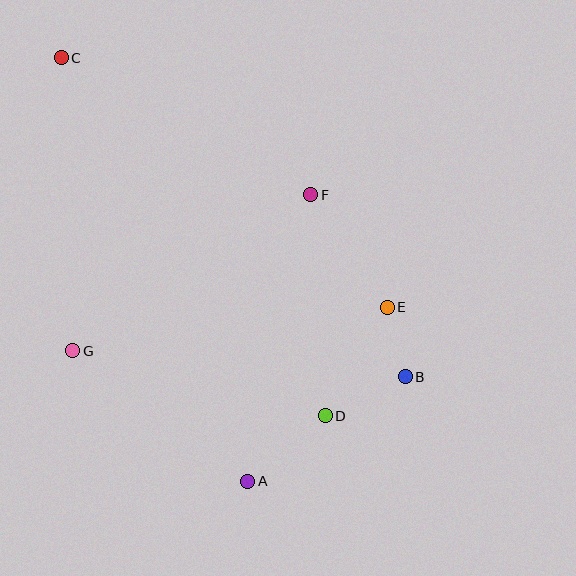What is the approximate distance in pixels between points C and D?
The distance between C and D is approximately 445 pixels.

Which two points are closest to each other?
Points B and E are closest to each other.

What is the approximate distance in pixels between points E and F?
The distance between E and F is approximately 136 pixels.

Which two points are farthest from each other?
Points B and C are farthest from each other.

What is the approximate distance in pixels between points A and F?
The distance between A and F is approximately 293 pixels.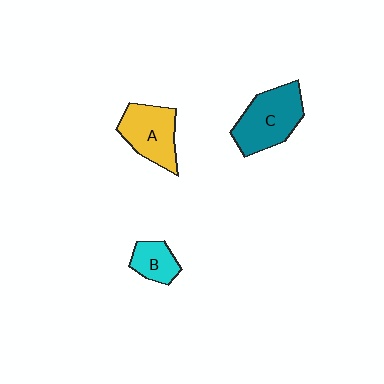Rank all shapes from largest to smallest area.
From largest to smallest: C (teal), A (yellow), B (cyan).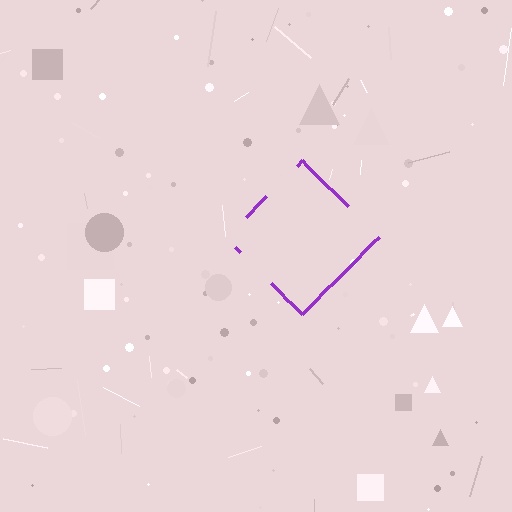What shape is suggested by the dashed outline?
The dashed outline suggests a diamond.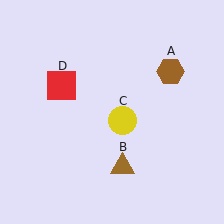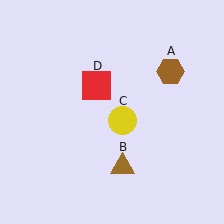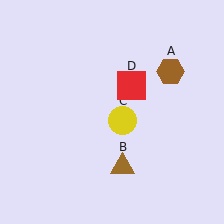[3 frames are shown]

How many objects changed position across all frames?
1 object changed position: red square (object D).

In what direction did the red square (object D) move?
The red square (object D) moved right.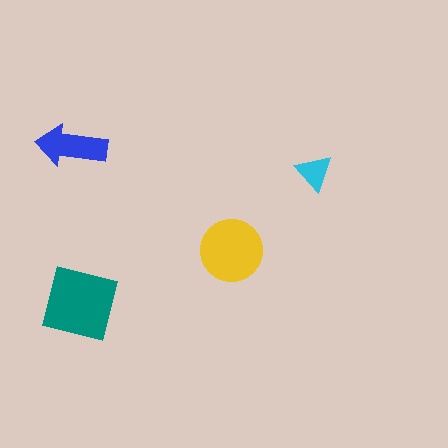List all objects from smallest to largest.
The cyan triangle, the blue arrow, the yellow circle, the teal square.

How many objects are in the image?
There are 4 objects in the image.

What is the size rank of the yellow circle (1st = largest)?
2nd.